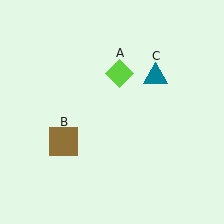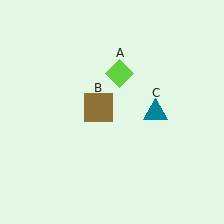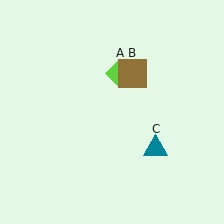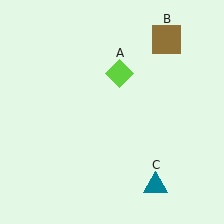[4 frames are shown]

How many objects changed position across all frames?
2 objects changed position: brown square (object B), teal triangle (object C).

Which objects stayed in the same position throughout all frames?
Lime diamond (object A) remained stationary.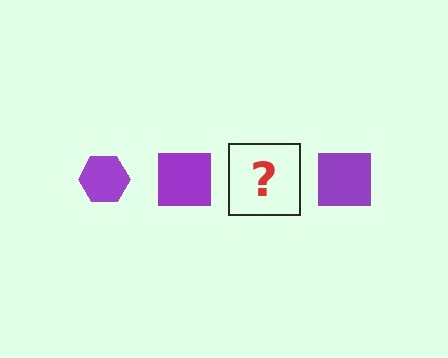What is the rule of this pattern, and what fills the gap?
The rule is that the pattern cycles through hexagon, square shapes in purple. The gap should be filled with a purple hexagon.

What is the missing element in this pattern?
The missing element is a purple hexagon.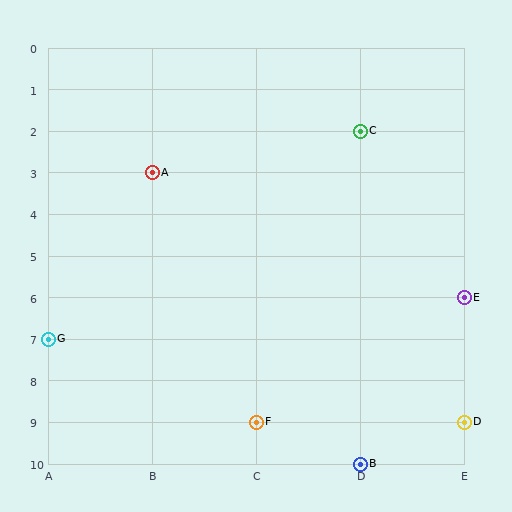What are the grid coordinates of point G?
Point G is at grid coordinates (A, 7).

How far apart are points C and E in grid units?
Points C and E are 1 column and 4 rows apart (about 4.1 grid units diagonally).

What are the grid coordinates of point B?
Point B is at grid coordinates (D, 10).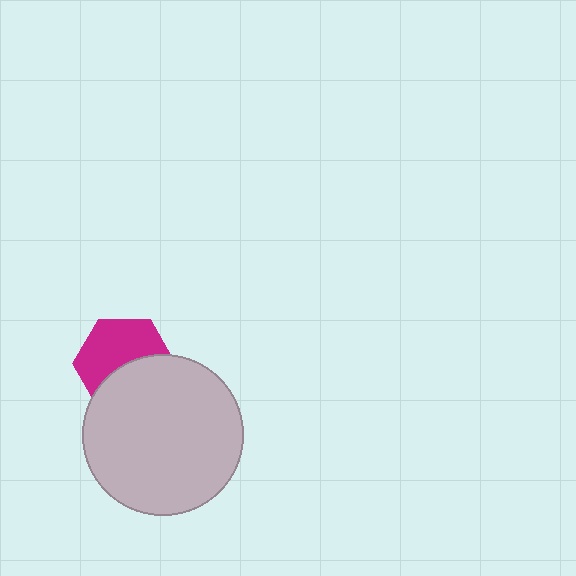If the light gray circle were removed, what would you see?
You would see the complete magenta hexagon.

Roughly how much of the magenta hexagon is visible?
About half of it is visible (roughly 55%).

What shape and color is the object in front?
The object in front is a light gray circle.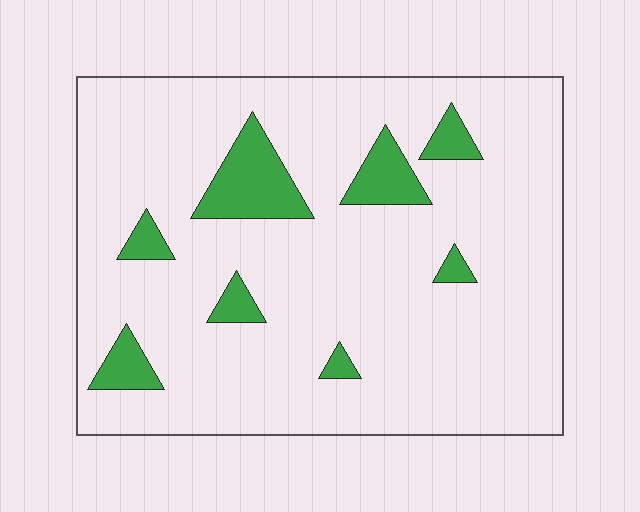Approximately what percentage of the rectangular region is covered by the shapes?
Approximately 10%.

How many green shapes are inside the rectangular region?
8.